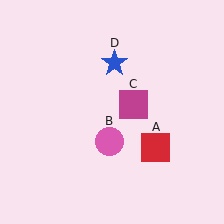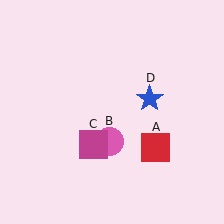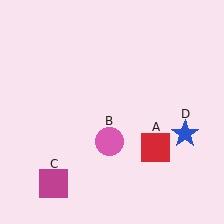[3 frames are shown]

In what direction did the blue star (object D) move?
The blue star (object D) moved down and to the right.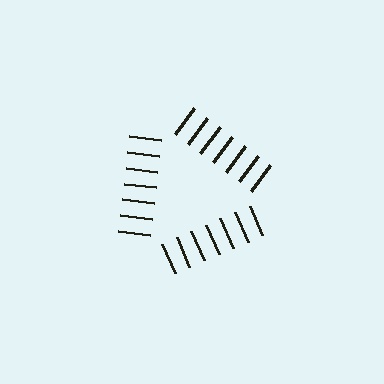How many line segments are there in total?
21 — 7 along each of the 3 edges.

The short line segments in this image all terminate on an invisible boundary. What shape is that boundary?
An illusory triangle — the line segments terminate on its edges but no continuous stroke is drawn.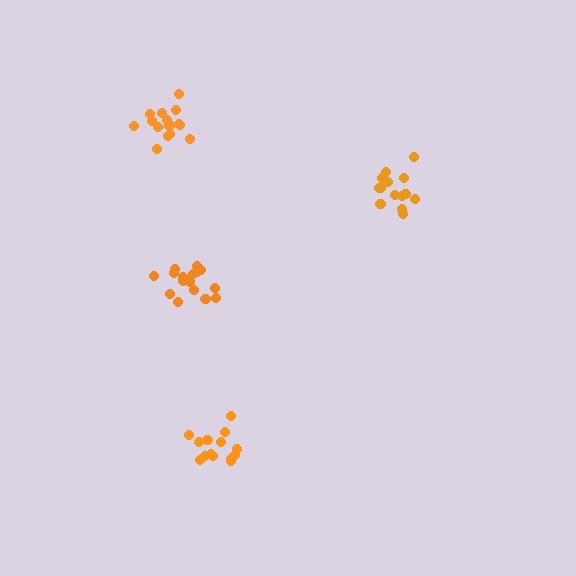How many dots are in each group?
Group 1: 17 dots, Group 2: 14 dots, Group 3: 17 dots, Group 4: 15 dots (63 total).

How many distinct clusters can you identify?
There are 4 distinct clusters.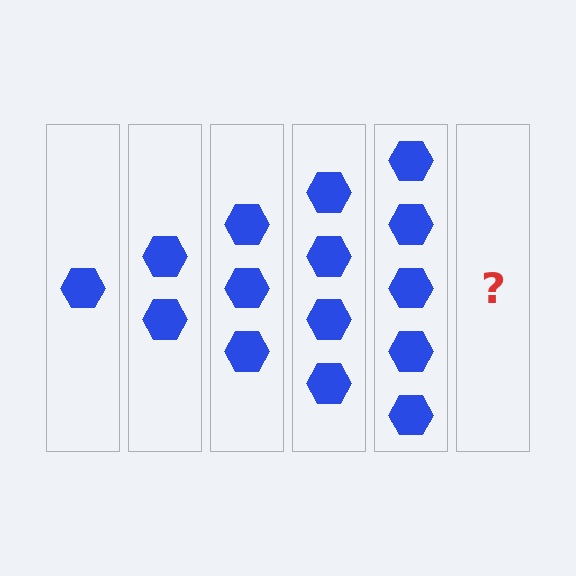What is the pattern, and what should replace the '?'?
The pattern is that each step adds one more hexagon. The '?' should be 6 hexagons.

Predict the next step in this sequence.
The next step is 6 hexagons.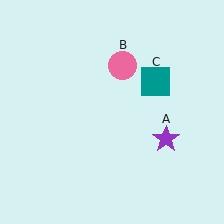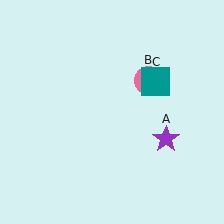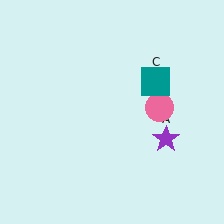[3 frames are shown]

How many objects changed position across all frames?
1 object changed position: pink circle (object B).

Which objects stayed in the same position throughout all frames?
Purple star (object A) and teal square (object C) remained stationary.